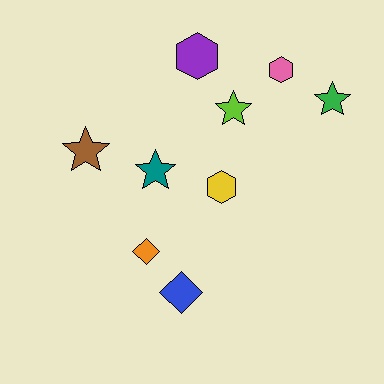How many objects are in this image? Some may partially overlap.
There are 9 objects.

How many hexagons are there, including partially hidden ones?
There are 3 hexagons.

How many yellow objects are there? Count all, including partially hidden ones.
There is 1 yellow object.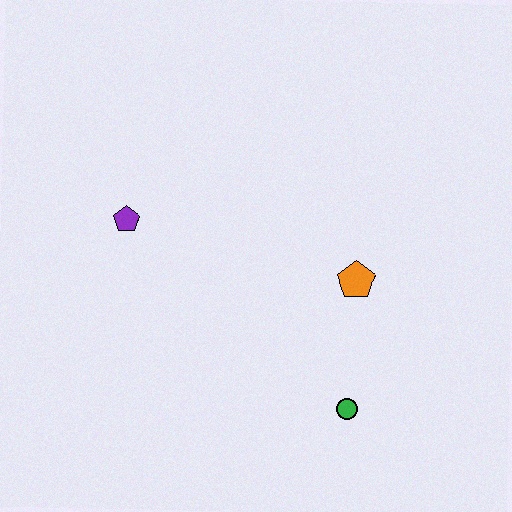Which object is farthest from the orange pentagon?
The purple pentagon is farthest from the orange pentagon.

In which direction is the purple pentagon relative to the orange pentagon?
The purple pentagon is to the left of the orange pentagon.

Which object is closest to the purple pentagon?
The orange pentagon is closest to the purple pentagon.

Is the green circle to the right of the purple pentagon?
Yes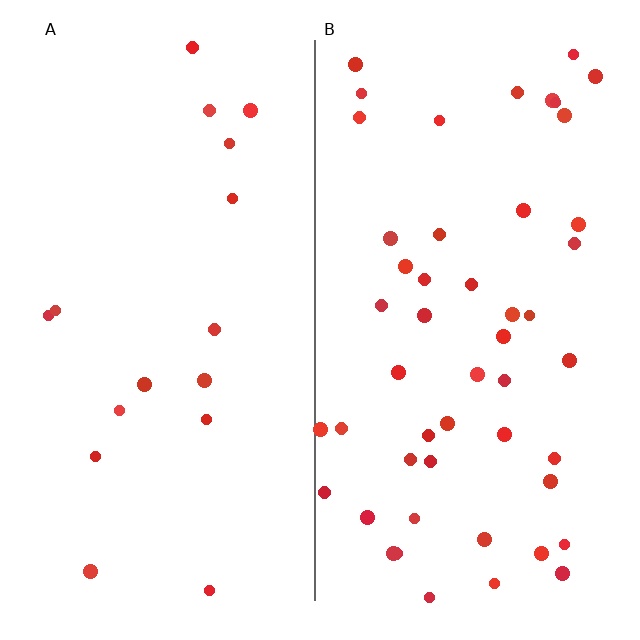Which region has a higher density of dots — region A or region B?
B (the right).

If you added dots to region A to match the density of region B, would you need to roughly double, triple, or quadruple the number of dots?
Approximately triple.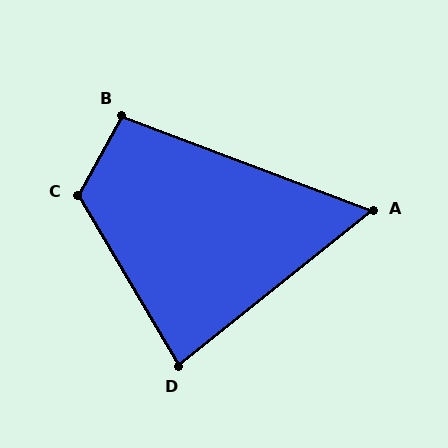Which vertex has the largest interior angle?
C, at approximately 121 degrees.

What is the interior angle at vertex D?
Approximately 82 degrees (acute).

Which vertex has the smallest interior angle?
A, at approximately 59 degrees.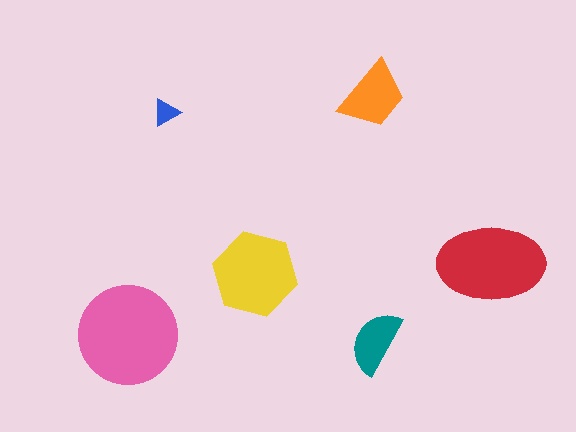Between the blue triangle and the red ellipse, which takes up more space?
The red ellipse.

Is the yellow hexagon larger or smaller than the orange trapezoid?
Larger.